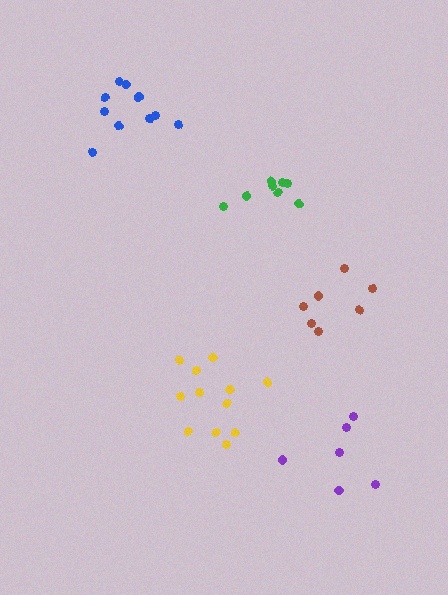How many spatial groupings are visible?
There are 5 spatial groupings.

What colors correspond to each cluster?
The clusters are colored: yellow, green, brown, purple, blue.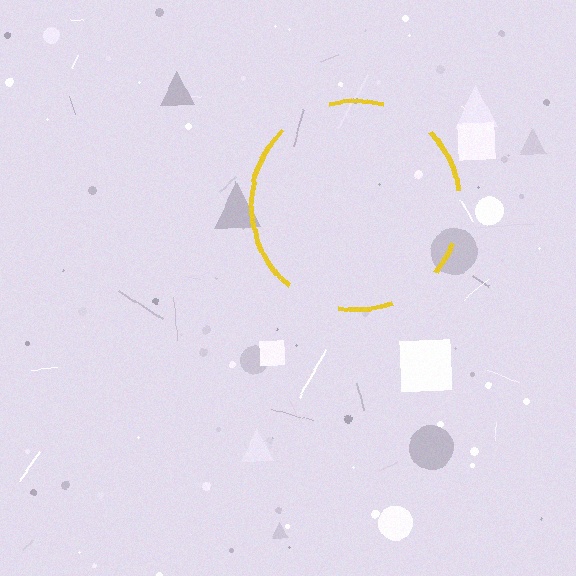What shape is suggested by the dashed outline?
The dashed outline suggests a circle.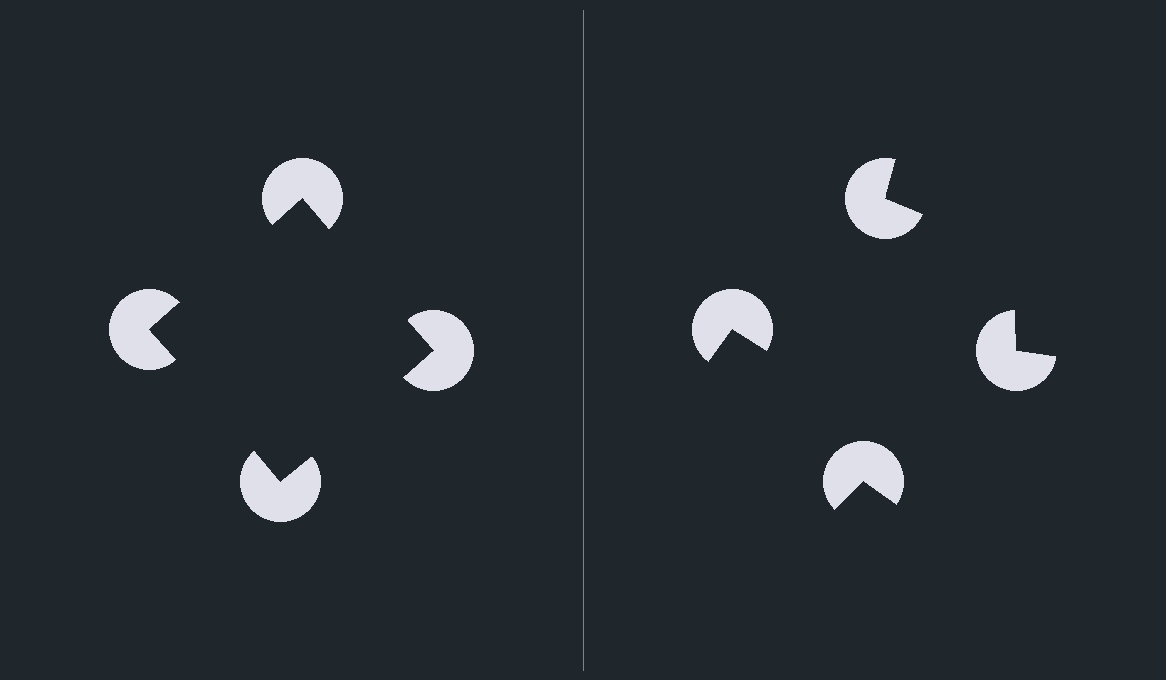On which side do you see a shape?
An illusory square appears on the left side. On the right side the wedge cuts are rotated, so no coherent shape forms.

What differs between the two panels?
The pac-man discs are positioned identically on both sides; only the wedge orientations differ. On the left they align to a square; on the right they are misaligned.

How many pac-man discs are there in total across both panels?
8 — 4 on each side.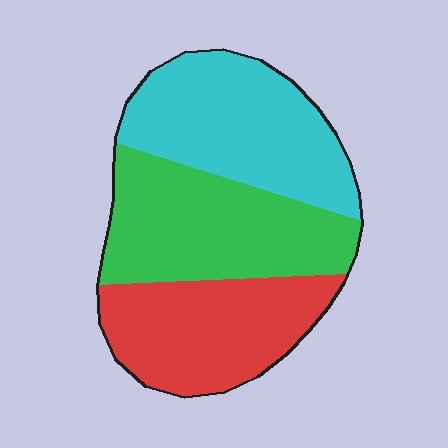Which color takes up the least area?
Red, at roughly 30%.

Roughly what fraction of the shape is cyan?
Cyan covers about 35% of the shape.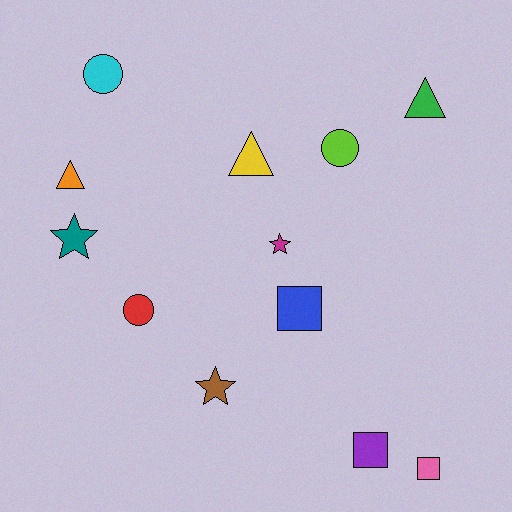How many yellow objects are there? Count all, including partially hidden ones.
There is 1 yellow object.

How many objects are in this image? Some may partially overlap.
There are 12 objects.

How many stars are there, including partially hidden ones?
There are 3 stars.